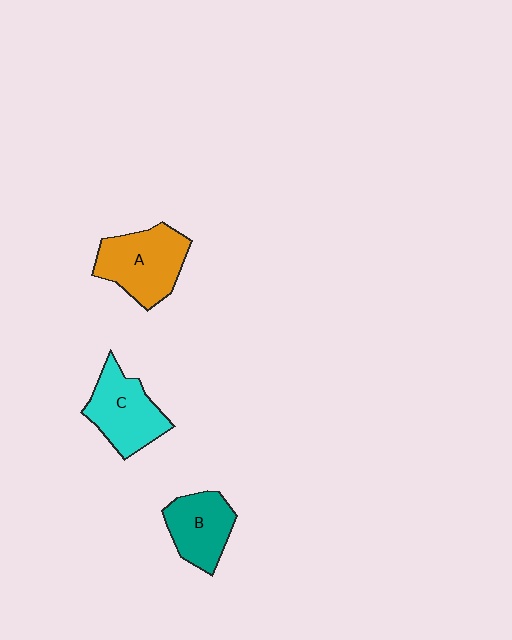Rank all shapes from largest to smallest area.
From largest to smallest: A (orange), C (cyan), B (teal).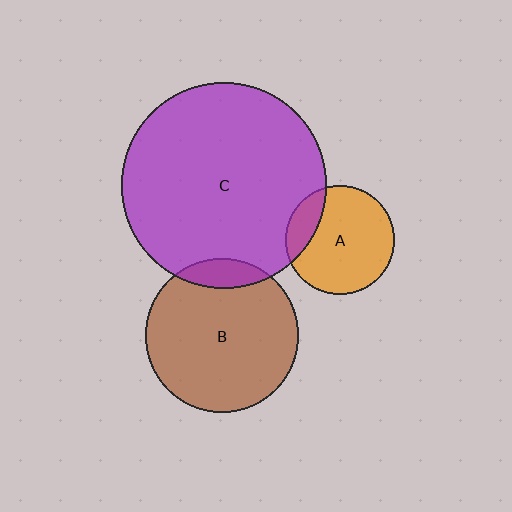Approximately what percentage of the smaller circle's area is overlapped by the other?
Approximately 20%.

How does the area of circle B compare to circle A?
Approximately 2.0 times.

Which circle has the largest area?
Circle C (purple).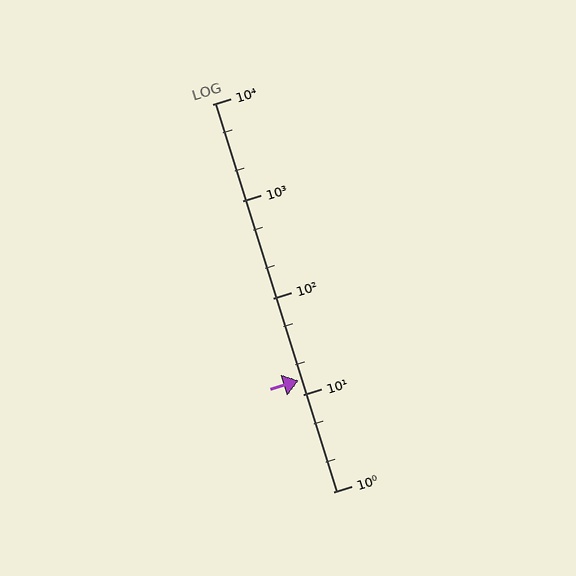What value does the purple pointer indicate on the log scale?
The pointer indicates approximately 14.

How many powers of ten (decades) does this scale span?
The scale spans 4 decades, from 1 to 10000.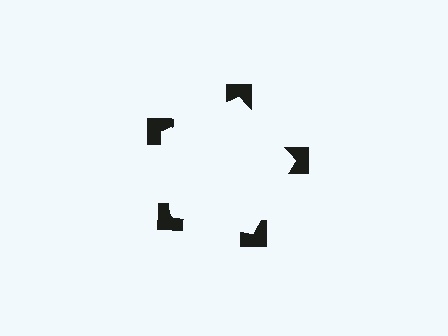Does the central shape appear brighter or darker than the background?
It typically appears slightly brighter than the background, even though no actual brightness change is drawn.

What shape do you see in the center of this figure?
An illusory pentagon — its edges are inferred from the aligned wedge cuts in the notched squares, not physically drawn.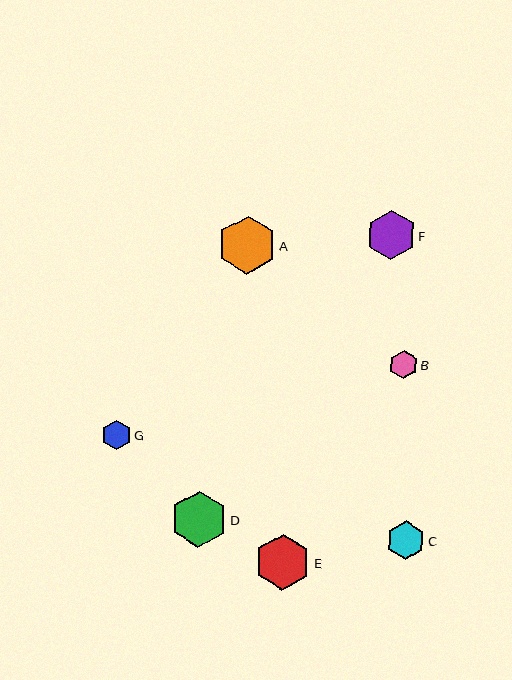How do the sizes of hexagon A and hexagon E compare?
Hexagon A and hexagon E are approximately the same size.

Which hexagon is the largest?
Hexagon A is the largest with a size of approximately 58 pixels.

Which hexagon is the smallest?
Hexagon B is the smallest with a size of approximately 28 pixels.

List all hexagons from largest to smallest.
From largest to smallest: A, D, E, F, C, G, B.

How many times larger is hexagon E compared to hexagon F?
Hexagon E is approximately 1.1 times the size of hexagon F.